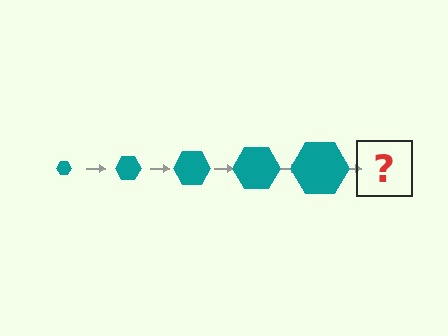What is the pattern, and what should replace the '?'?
The pattern is that the hexagon gets progressively larger each step. The '?' should be a teal hexagon, larger than the previous one.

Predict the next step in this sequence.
The next step is a teal hexagon, larger than the previous one.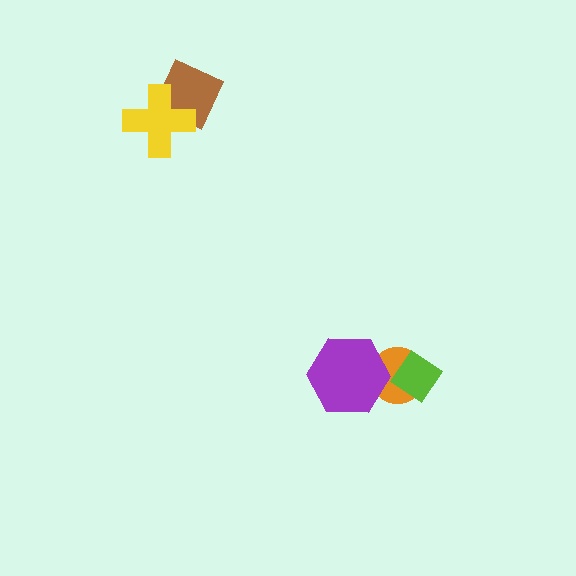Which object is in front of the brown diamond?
The yellow cross is in front of the brown diamond.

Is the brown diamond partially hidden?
Yes, it is partially covered by another shape.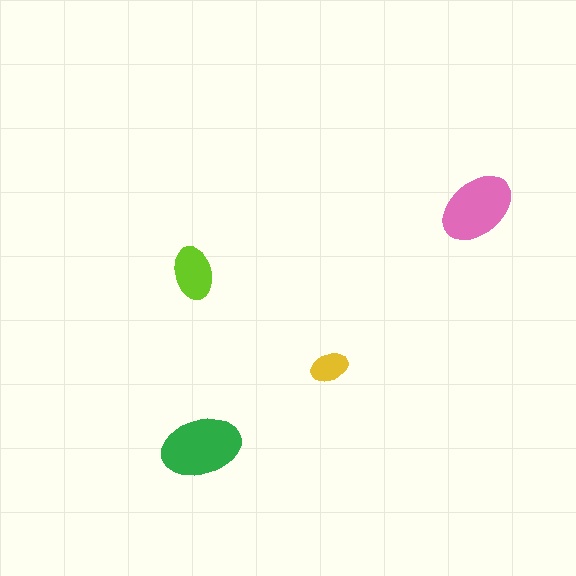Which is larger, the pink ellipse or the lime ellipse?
The pink one.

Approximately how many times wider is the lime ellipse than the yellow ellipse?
About 1.5 times wider.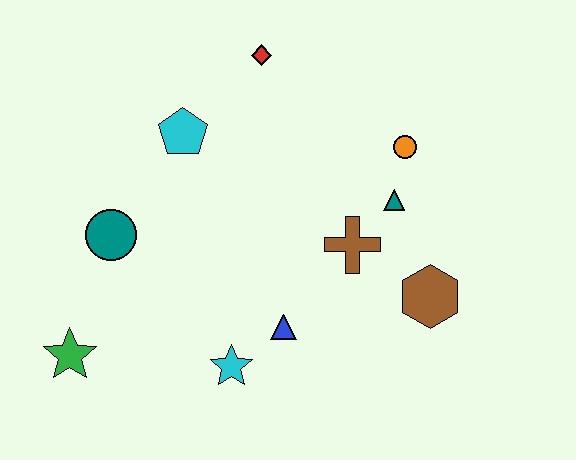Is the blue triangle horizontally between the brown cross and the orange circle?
No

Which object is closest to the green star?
The teal circle is closest to the green star.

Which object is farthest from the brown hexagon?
The green star is farthest from the brown hexagon.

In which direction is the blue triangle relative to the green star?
The blue triangle is to the right of the green star.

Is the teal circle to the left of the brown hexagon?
Yes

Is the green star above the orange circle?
No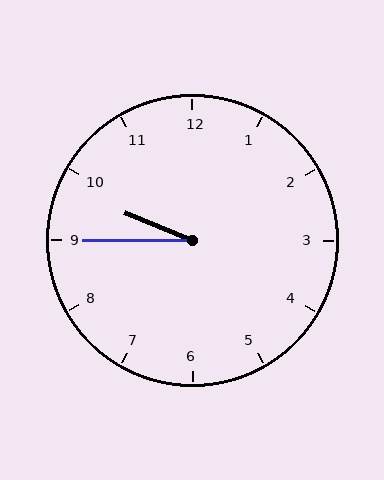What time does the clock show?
9:45.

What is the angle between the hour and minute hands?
Approximately 22 degrees.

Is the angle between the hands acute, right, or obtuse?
It is acute.